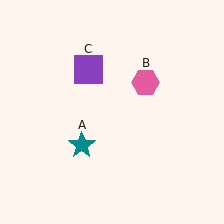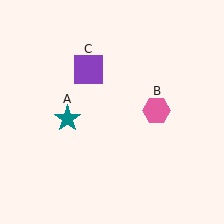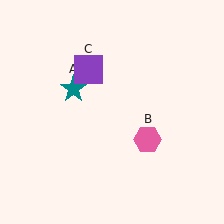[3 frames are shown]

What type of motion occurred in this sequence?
The teal star (object A), pink hexagon (object B) rotated clockwise around the center of the scene.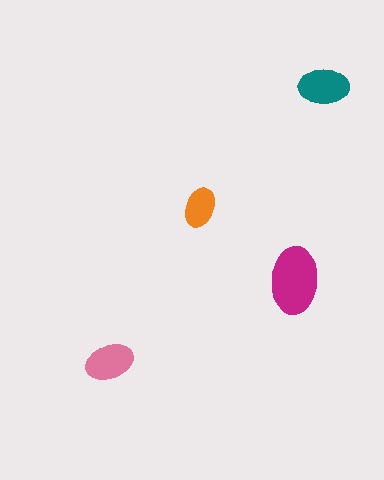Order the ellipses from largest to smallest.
the magenta one, the teal one, the pink one, the orange one.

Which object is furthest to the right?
The teal ellipse is rightmost.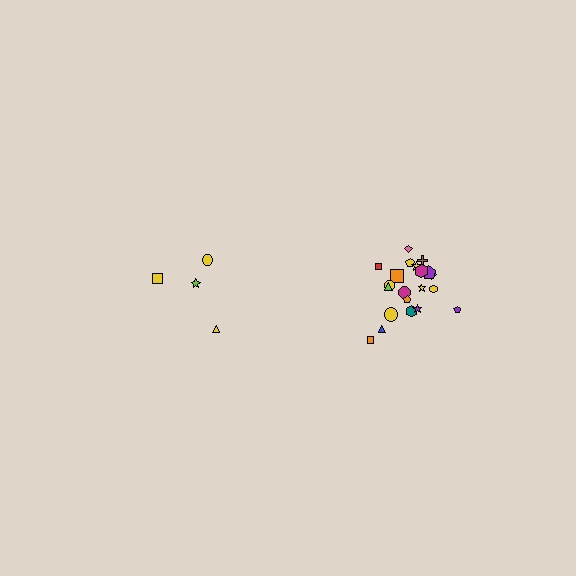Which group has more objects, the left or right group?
The right group.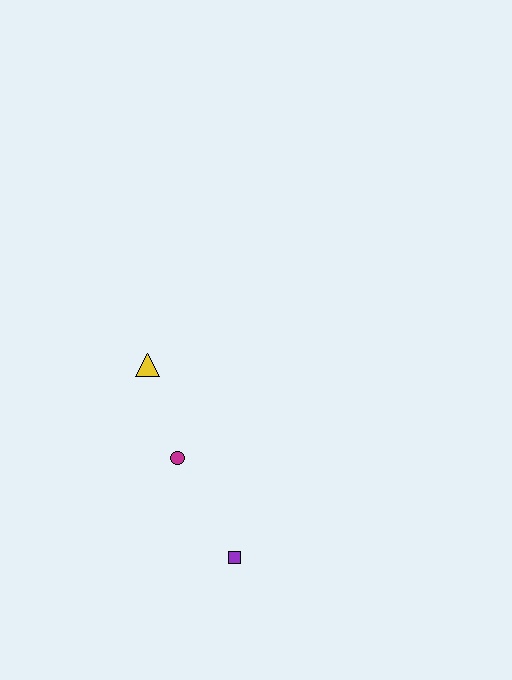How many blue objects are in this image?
There are no blue objects.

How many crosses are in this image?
There are no crosses.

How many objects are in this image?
There are 3 objects.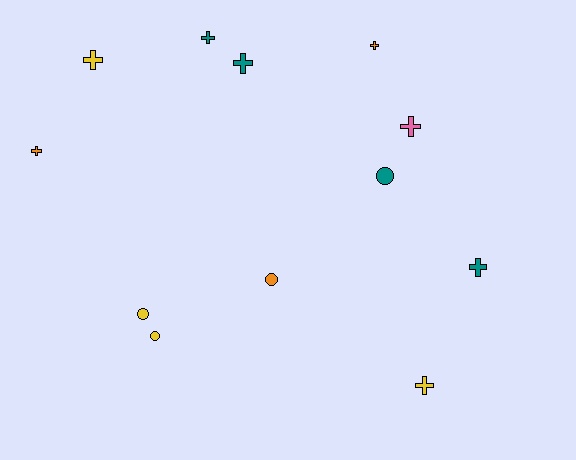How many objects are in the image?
There are 12 objects.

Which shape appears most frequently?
Cross, with 8 objects.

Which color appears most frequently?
Yellow, with 4 objects.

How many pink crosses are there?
There is 1 pink cross.